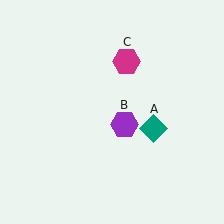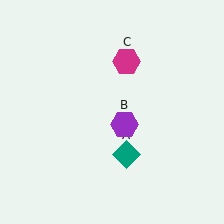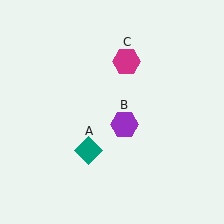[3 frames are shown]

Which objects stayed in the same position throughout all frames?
Purple hexagon (object B) and magenta hexagon (object C) remained stationary.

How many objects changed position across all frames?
1 object changed position: teal diamond (object A).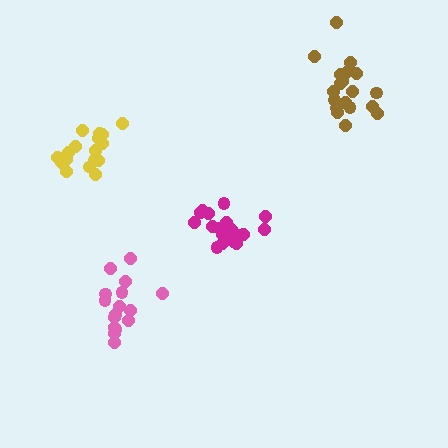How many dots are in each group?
Group 1: 19 dots, Group 2: 19 dots, Group 3: 16 dots, Group 4: 19 dots (73 total).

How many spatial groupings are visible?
There are 4 spatial groupings.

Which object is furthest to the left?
The yellow cluster is leftmost.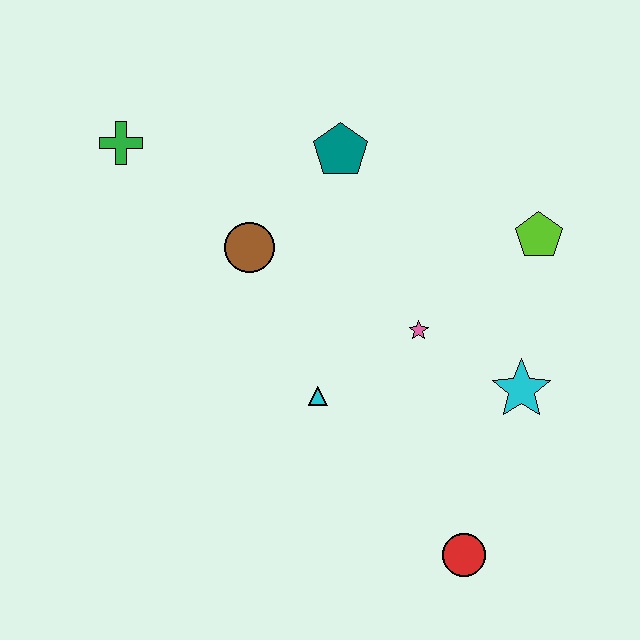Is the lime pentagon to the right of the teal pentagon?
Yes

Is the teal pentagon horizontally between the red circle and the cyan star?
No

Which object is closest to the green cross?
The brown circle is closest to the green cross.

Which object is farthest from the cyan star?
The green cross is farthest from the cyan star.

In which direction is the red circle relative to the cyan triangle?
The red circle is below the cyan triangle.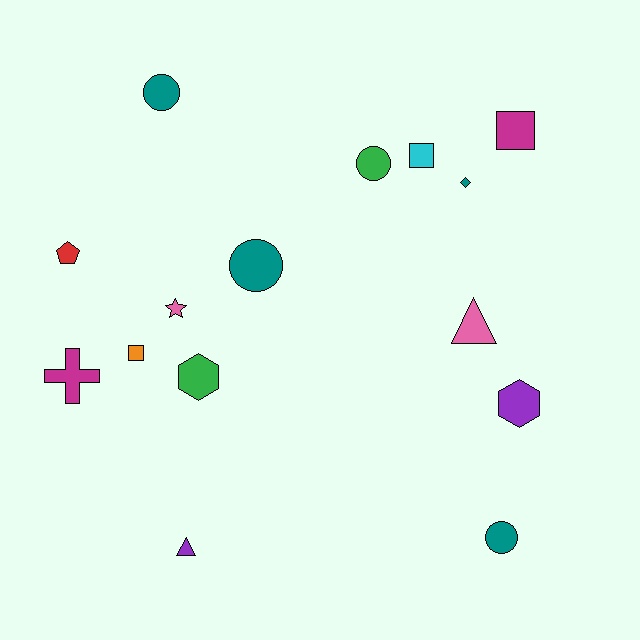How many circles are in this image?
There are 4 circles.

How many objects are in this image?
There are 15 objects.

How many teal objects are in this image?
There are 4 teal objects.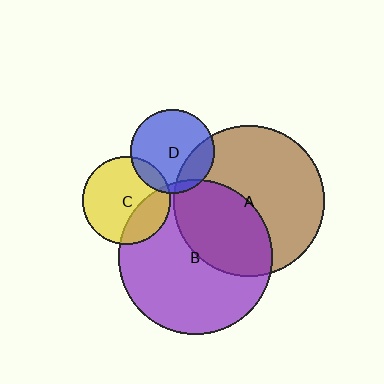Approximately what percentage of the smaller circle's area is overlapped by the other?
Approximately 10%.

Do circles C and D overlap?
Yes.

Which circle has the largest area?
Circle B (purple).